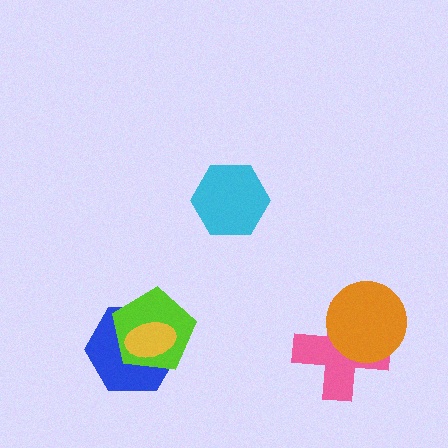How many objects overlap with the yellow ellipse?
2 objects overlap with the yellow ellipse.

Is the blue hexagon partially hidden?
Yes, it is partially covered by another shape.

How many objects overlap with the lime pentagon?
2 objects overlap with the lime pentagon.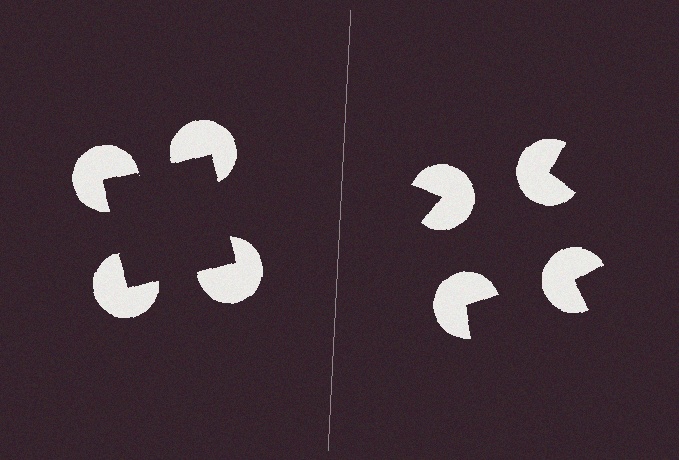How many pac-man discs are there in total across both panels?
8 — 4 on each side.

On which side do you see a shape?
An illusory square appears on the left side. On the right side the wedge cuts are rotated, so no coherent shape forms.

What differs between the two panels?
The pac-man discs are positioned identically on both sides; only the wedge orientations differ. On the left they align to a square; on the right they are misaligned.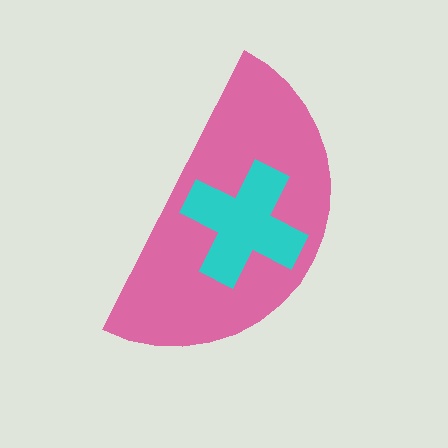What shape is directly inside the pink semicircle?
The cyan cross.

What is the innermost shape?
The cyan cross.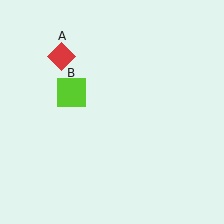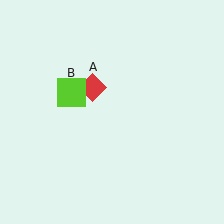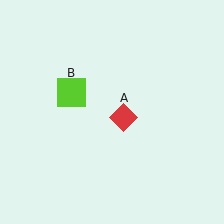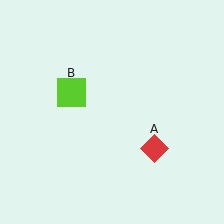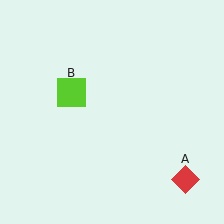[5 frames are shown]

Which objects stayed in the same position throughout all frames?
Lime square (object B) remained stationary.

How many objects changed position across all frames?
1 object changed position: red diamond (object A).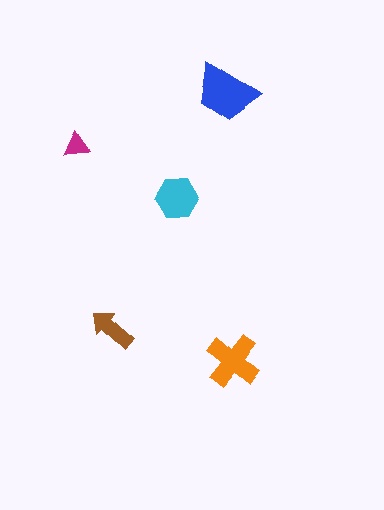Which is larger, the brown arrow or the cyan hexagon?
The cyan hexagon.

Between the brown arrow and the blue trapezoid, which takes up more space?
The blue trapezoid.